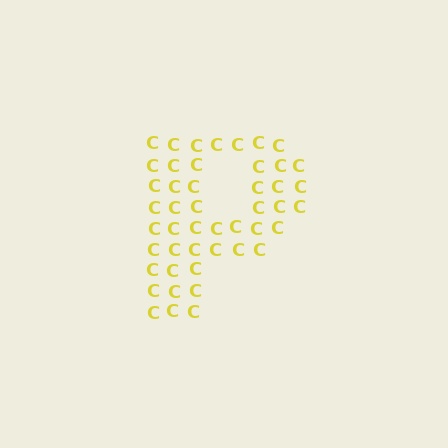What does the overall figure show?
The overall figure shows the letter P.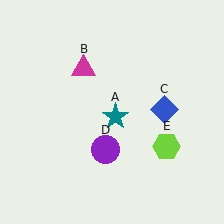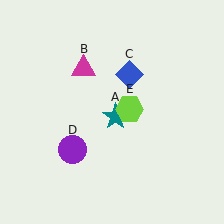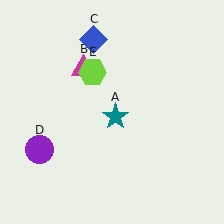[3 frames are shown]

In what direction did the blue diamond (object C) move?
The blue diamond (object C) moved up and to the left.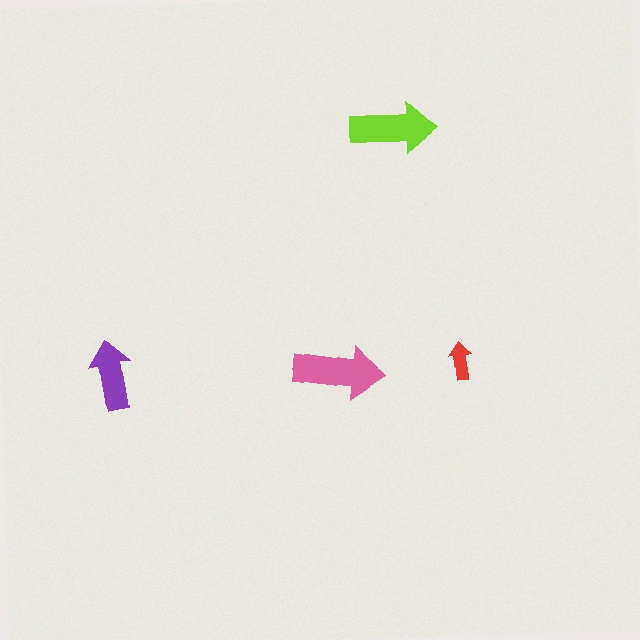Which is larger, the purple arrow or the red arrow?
The purple one.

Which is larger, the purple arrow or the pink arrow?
The pink one.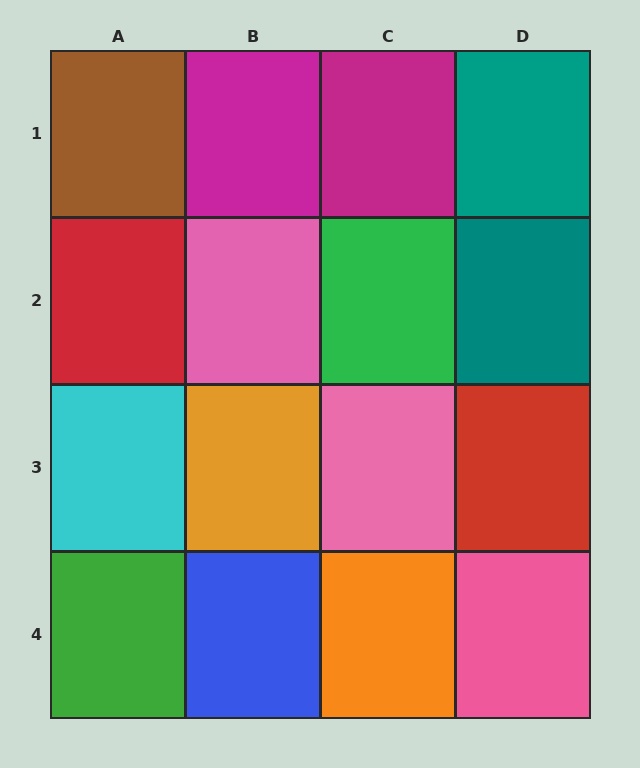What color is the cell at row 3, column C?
Pink.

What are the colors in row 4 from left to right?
Green, blue, orange, pink.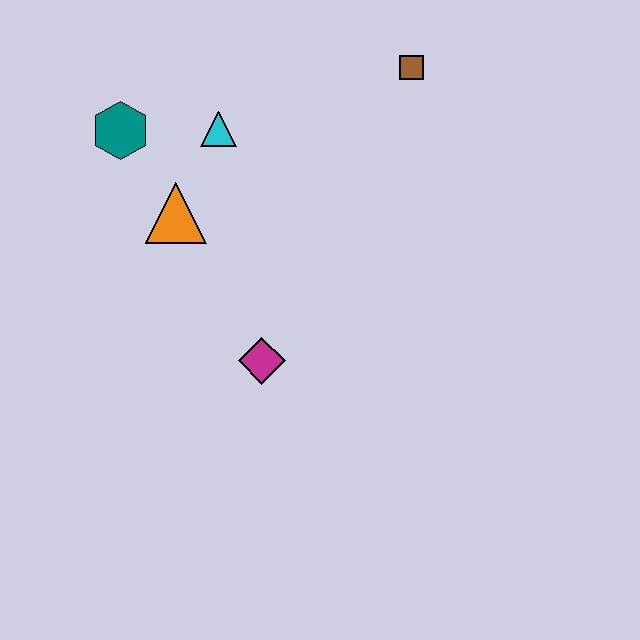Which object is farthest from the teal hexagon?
The brown square is farthest from the teal hexagon.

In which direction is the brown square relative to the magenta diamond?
The brown square is above the magenta diamond.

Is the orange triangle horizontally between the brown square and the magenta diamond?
No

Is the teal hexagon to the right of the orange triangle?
No